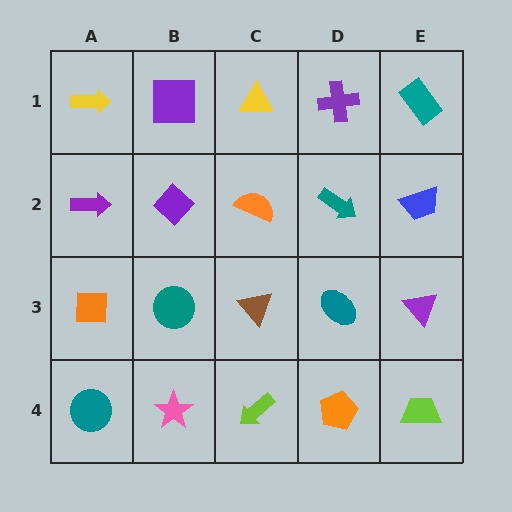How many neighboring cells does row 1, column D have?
3.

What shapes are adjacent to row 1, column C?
An orange semicircle (row 2, column C), a purple square (row 1, column B), a purple cross (row 1, column D).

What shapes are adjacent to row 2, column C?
A yellow triangle (row 1, column C), a brown triangle (row 3, column C), a purple diamond (row 2, column B), a teal arrow (row 2, column D).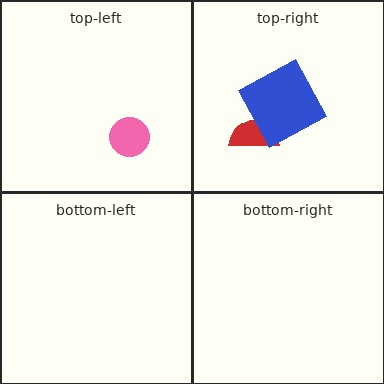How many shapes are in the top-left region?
1.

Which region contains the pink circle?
The top-left region.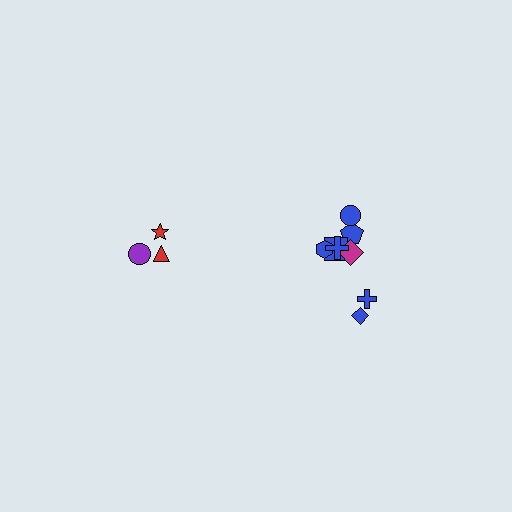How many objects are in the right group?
There are 8 objects.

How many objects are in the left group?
There are 3 objects.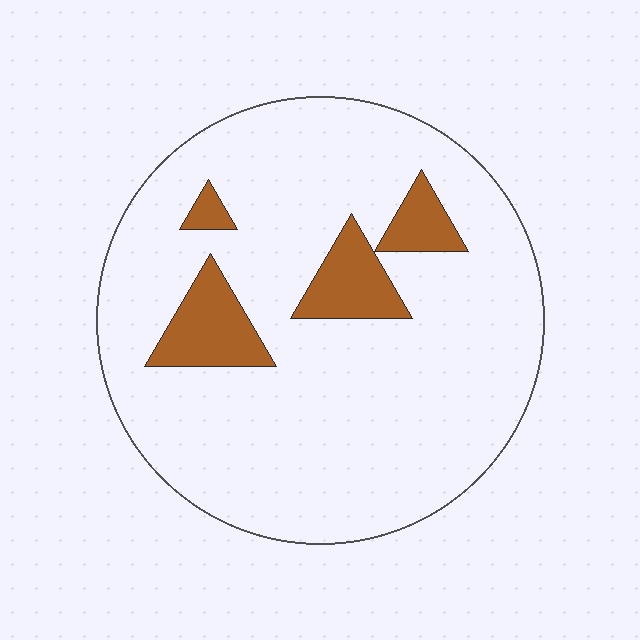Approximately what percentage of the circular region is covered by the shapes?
Approximately 10%.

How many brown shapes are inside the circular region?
4.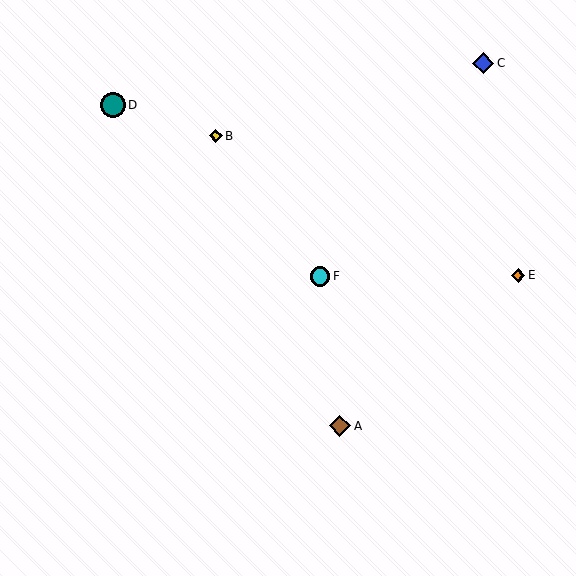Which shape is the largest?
The teal circle (labeled D) is the largest.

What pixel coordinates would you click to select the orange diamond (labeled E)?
Click at (518, 275) to select the orange diamond E.